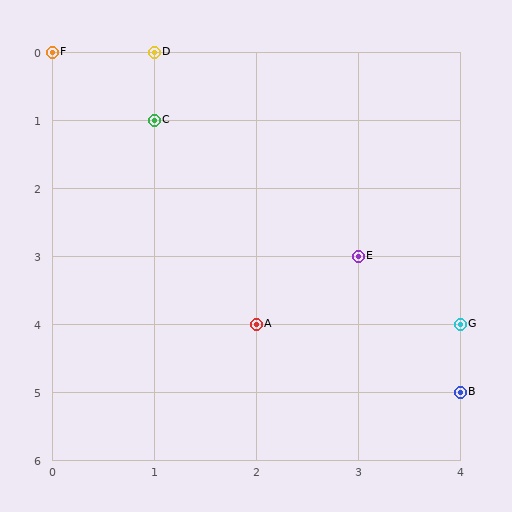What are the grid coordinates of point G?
Point G is at grid coordinates (4, 4).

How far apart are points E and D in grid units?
Points E and D are 2 columns and 3 rows apart (about 3.6 grid units diagonally).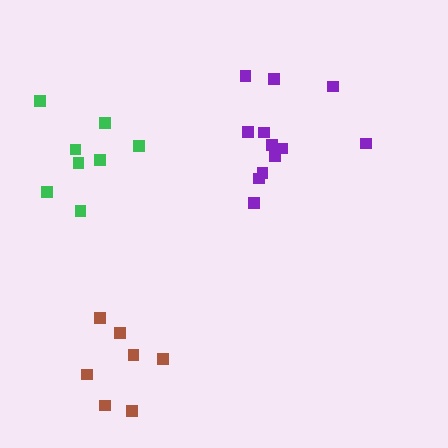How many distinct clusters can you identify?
There are 3 distinct clusters.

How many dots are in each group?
Group 1: 12 dots, Group 2: 7 dots, Group 3: 8 dots (27 total).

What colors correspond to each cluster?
The clusters are colored: purple, brown, green.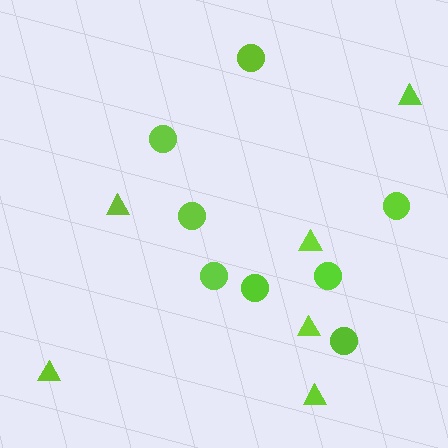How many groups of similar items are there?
There are 2 groups: one group of circles (8) and one group of triangles (6).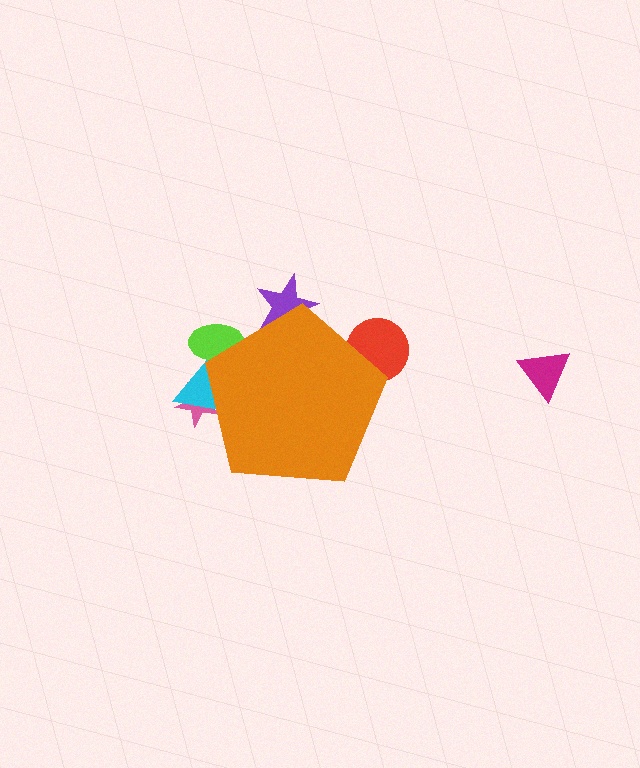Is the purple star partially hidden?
Yes, the purple star is partially hidden behind the orange pentagon.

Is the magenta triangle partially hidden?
No, the magenta triangle is fully visible.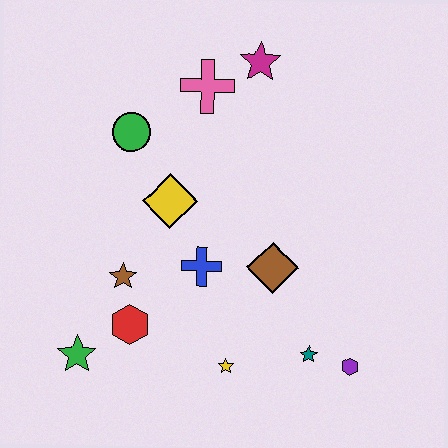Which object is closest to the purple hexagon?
The teal star is closest to the purple hexagon.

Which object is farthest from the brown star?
The magenta star is farthest from the brown star.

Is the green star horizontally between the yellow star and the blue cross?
No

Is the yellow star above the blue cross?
No